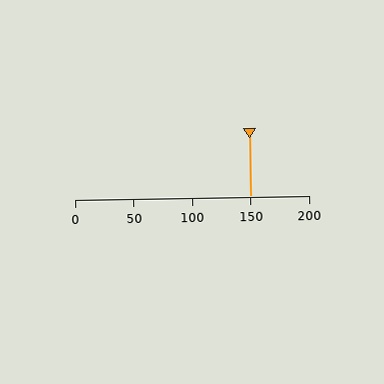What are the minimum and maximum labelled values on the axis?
The axis runs from 0 to 200.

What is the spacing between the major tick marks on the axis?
The major ticks are spaced 50 apart.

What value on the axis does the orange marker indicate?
The marker indicates approximately 150.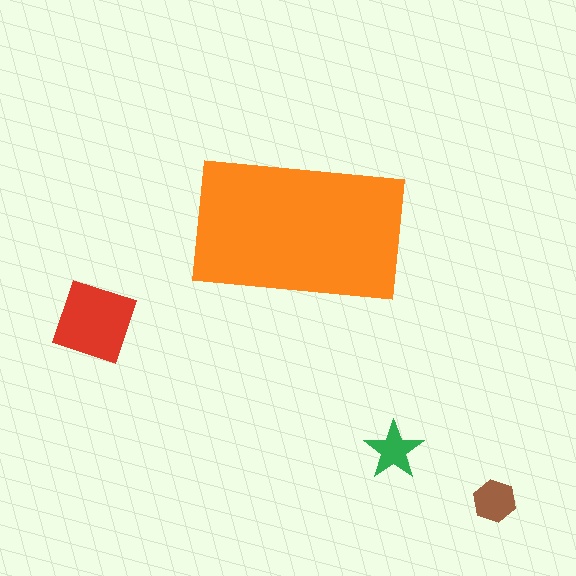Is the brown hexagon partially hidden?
No, the brown hexagon is fully visible.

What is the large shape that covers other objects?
An orange rectangle.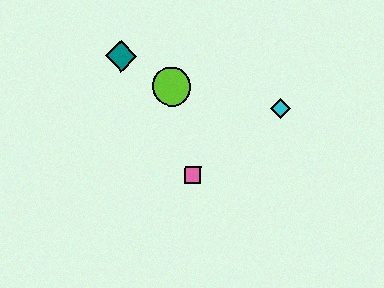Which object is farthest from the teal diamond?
The cyan diamond is farthest from the teal diamond.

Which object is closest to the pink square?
The lime circle is closest to the pink square.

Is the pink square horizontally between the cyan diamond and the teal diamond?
Yes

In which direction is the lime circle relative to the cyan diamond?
The lime circle is to the left of the cyan diamond.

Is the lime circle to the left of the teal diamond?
No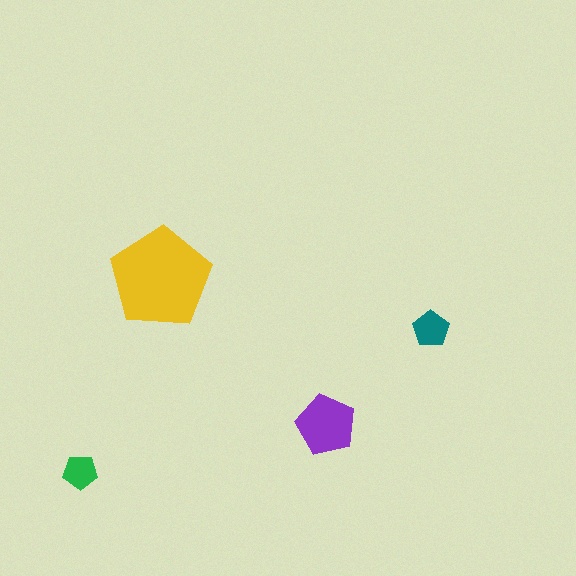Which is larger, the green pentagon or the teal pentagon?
The teal one.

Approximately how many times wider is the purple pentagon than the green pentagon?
About 1.5 times wider.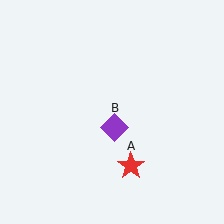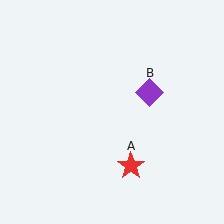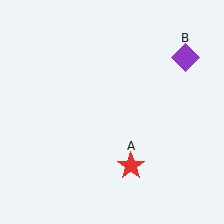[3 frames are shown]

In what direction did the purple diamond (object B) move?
The purple diamond (object B) moved up and to the right.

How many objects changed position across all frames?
1 object changed position: purple diamond (object B).